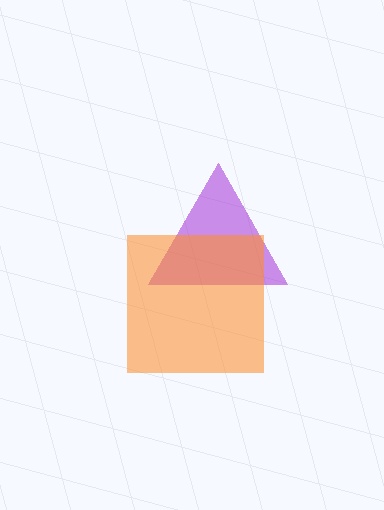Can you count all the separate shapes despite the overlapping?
Yes, there are 2 separate shapes.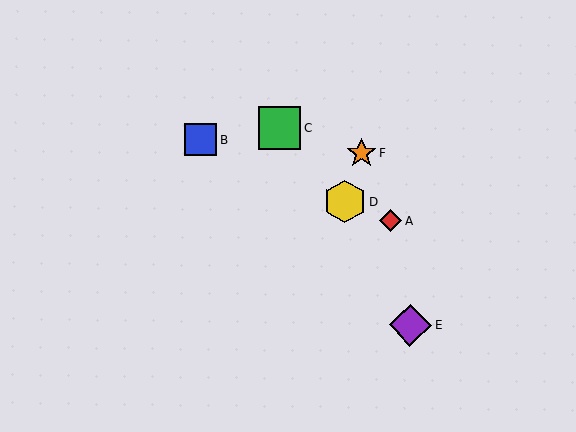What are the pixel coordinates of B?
Object B is at (201, 140).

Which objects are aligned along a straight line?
Objects A, B, D are aligned along a straight line.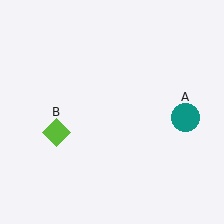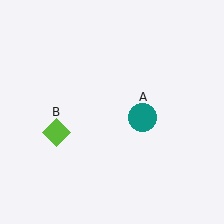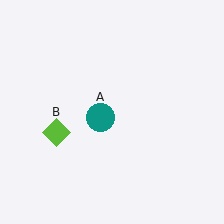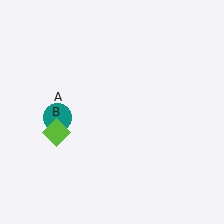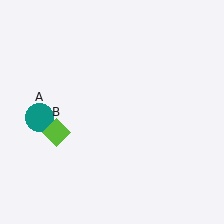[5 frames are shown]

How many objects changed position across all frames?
1 object changed position: teal circle (object A).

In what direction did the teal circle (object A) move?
The teal circle (object A) moved left.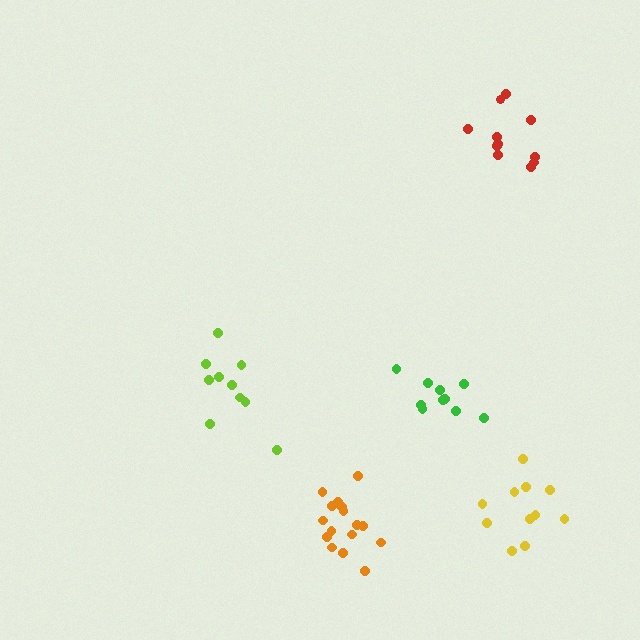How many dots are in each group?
Group 1: 10 dots, Group 2: 11 dots, Group 3: 11 dots, Group 4: 16 dots, Group 5: 10 dots (58 total).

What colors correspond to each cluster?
The clusters are colored: lime, yellow, red, orange, green.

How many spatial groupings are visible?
There are 5 spatial groupings.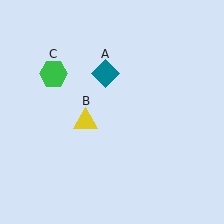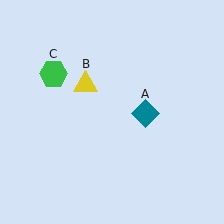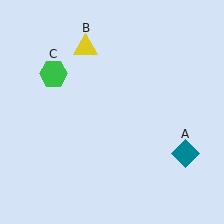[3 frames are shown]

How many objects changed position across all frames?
2 objects changed position: teal diamond (object A), yellow triangle (object B).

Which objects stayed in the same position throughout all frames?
Green hexagon (object C) remained stationary.